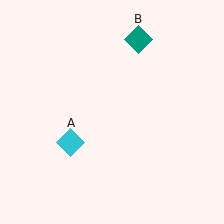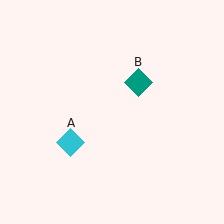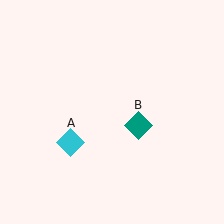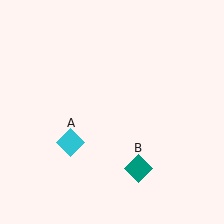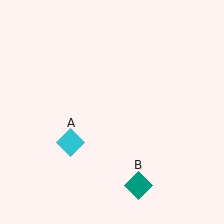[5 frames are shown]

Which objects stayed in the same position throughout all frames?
Cyan diamond (object A) remained stationary.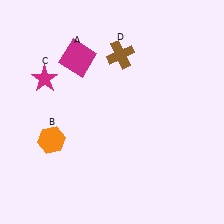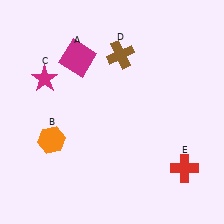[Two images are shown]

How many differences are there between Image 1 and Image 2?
There is 1 difference between the two images.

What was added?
A red cross (E) was added in Image 2.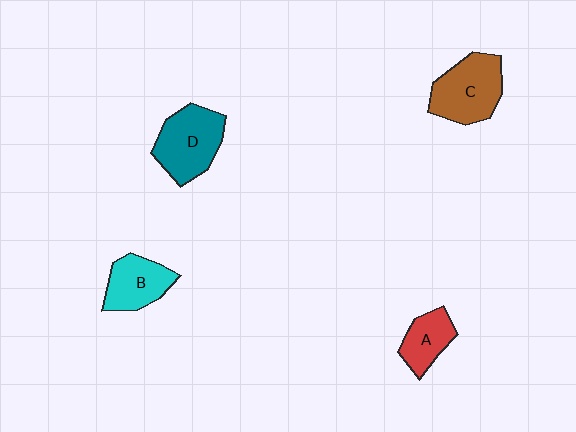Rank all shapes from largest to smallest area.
From largest to smallest: D (teal), C (brown), B (cyan), A (red).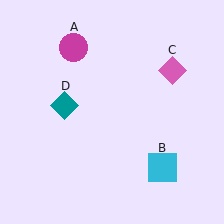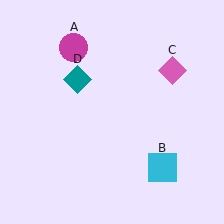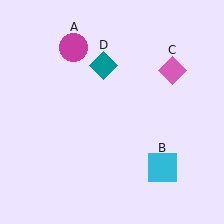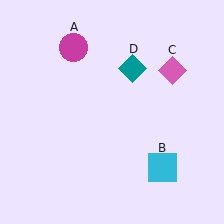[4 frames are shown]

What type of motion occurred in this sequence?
The teal diamond (object D) rotated clockwise around the center of the scene.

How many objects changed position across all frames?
1 object changed position: teal diamond (object D).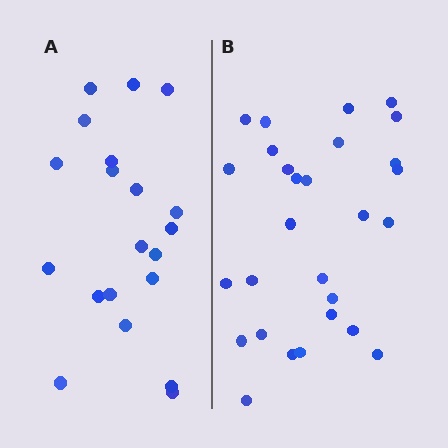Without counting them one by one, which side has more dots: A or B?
Region B (the right region) has more dots.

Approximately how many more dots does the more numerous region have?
Region B has roughly 8 or so more dots than region A.